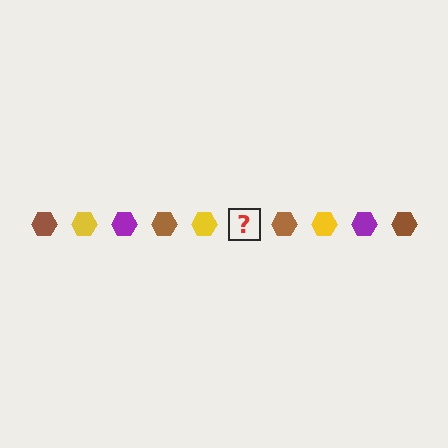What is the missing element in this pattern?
The missing element is a purple hexagon.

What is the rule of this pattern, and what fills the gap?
The rule is that the pattern cycles through brown, yellow, purple hexagons. The gap should be filled with a purple hexagon.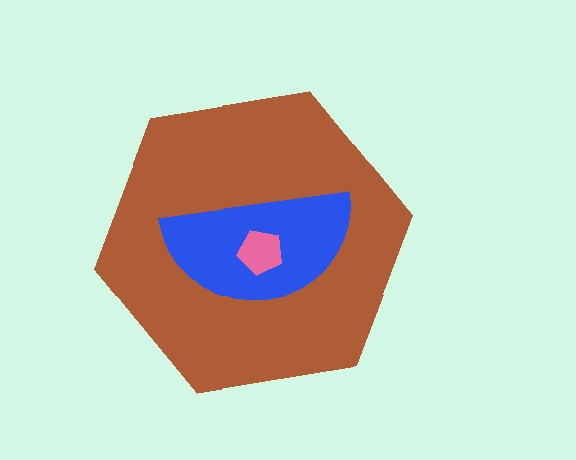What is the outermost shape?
The brown hexagon.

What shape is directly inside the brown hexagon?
The blue semicircle.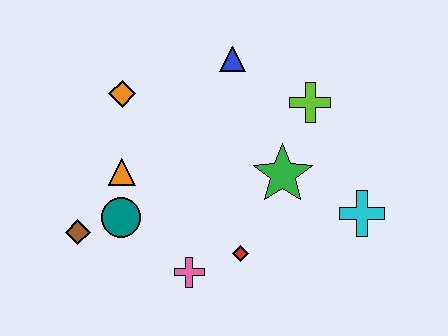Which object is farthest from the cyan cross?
The brown diamond is farthest from the cyan cross.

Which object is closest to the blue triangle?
The lime cross is closest to the blue triangle.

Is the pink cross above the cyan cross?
No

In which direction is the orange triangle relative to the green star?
The orange triangle is to the left of the green star.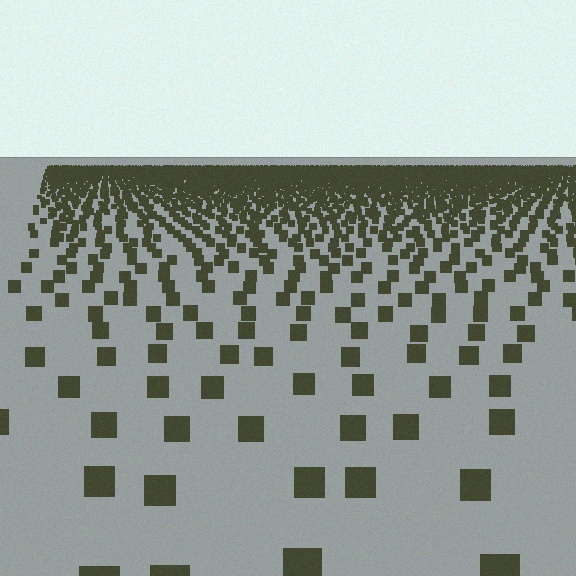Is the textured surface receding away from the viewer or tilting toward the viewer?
The surface is receding away from the viewer. Texture elements get smaller and denser toward the top.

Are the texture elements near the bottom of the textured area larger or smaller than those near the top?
Larger. Near the bottom, elements are closer to the viewer and appear at a bigger on-screen size.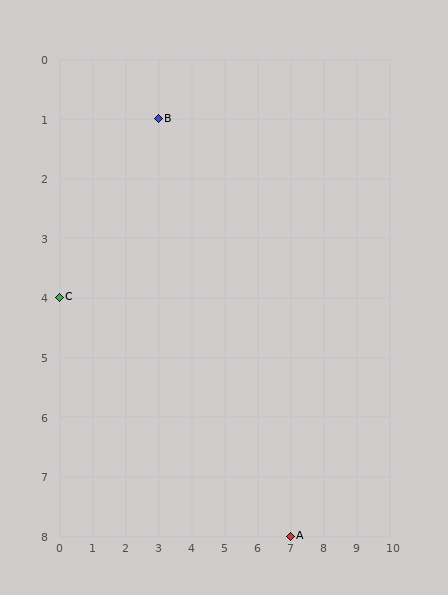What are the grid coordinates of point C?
Point C is at grid coordinates (0, 4).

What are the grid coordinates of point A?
Point A is at grid coordinates (7, 8).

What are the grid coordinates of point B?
Point B is at grid coordinates (3, 1).